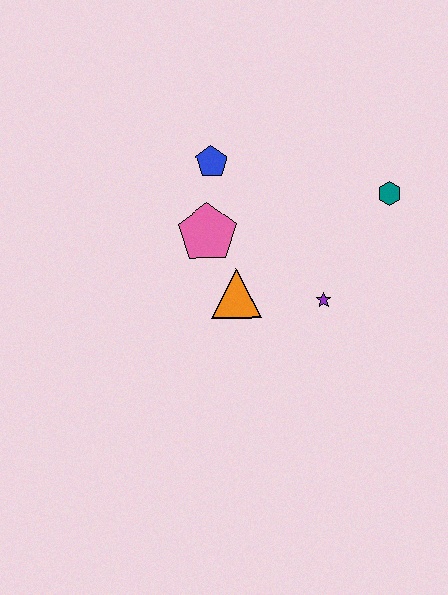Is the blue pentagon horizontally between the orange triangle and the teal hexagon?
No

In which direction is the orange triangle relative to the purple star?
The orange triangle is to the left of the purple star.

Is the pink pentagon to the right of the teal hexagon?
No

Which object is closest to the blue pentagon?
The pink pentagon is closest to the blue pentagon.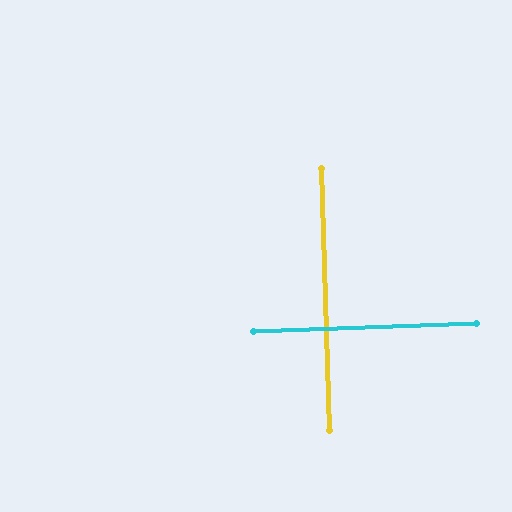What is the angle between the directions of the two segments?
Approximately 90 degrees.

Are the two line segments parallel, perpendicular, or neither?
Perpendicular — they meet at approximately 90°.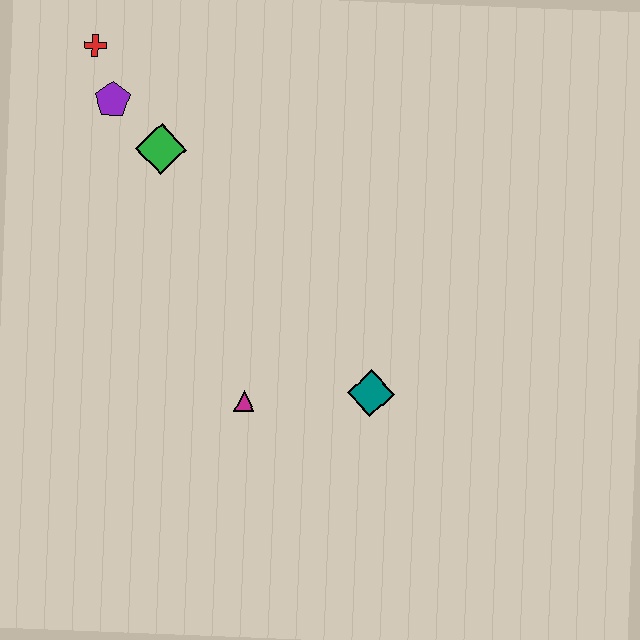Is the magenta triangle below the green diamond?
Yes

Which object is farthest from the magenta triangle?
The red cross is farthest from the magenta triangle.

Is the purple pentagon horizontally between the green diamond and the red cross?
Yes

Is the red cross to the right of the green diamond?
No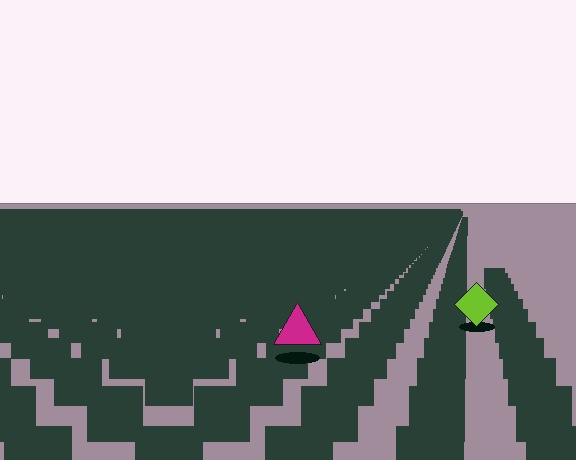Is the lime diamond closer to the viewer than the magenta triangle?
No. The magenta triangle is closer — you can tell from the texture gradient: the ground texture is coarser near it.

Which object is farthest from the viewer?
The lime diamond is farthest from the viewer. It appears smaller and the ground texture around it is denser.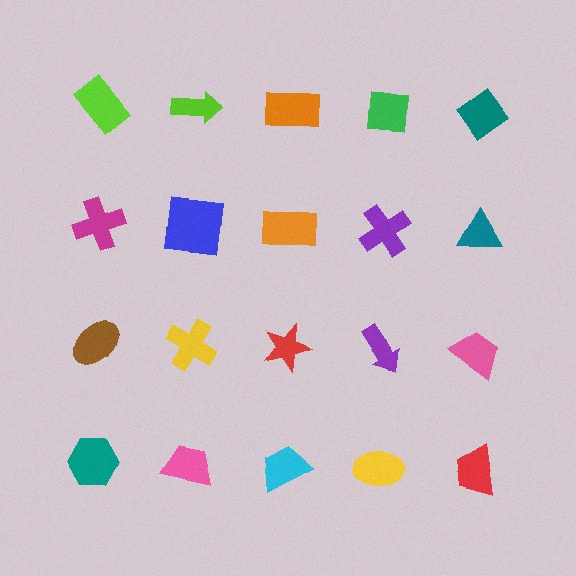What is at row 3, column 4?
A purple arrow.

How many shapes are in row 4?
5 shapes.